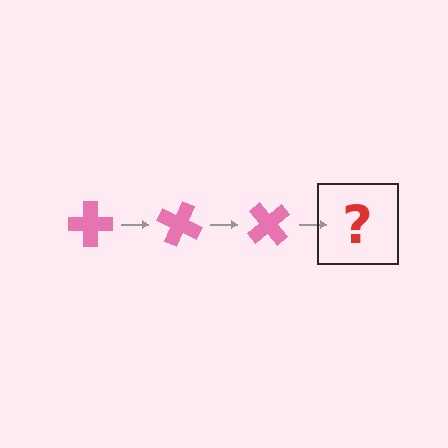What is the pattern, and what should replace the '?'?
The pattern is that the cross rotates 25 degrees each step. The '?' should be a pink cross rotated 75 degrees.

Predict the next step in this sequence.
The next step is a pink cross rotated 75 degrees.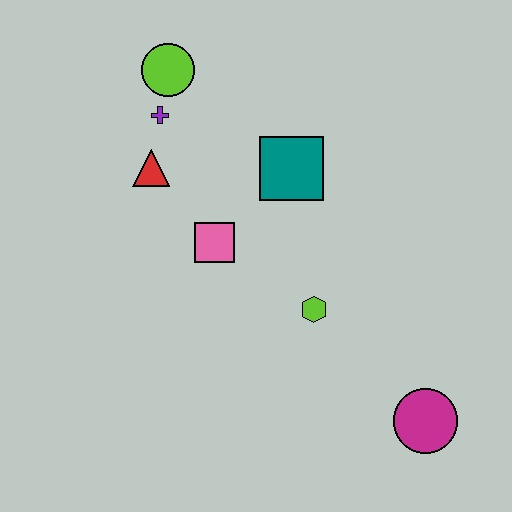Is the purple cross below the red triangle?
No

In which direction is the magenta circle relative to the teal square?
The magenta circle is below the teal square.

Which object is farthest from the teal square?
The magenta circle is farthest from the teal square.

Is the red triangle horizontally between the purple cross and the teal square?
No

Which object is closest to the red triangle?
The purple cross is closest to the red triangle.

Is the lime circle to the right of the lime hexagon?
No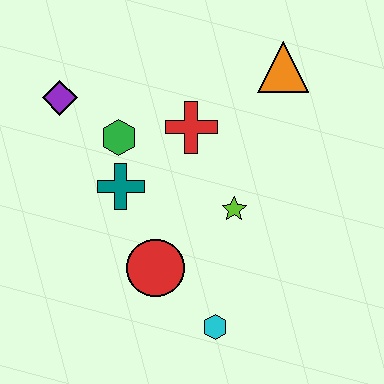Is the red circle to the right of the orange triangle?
No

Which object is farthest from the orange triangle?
The cyan hexagon is farthest from the orange triangle.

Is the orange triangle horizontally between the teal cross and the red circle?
No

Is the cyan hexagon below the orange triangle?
Yes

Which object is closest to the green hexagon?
The teal cross is closest to the green hexagon.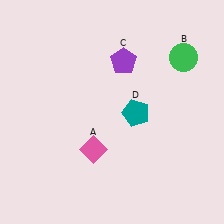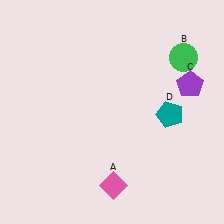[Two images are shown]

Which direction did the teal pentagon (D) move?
The teal pentagon (D) moved right.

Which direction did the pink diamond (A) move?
The pink diamond (A) moved down.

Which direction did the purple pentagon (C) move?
The purple pentagon (C) moved right.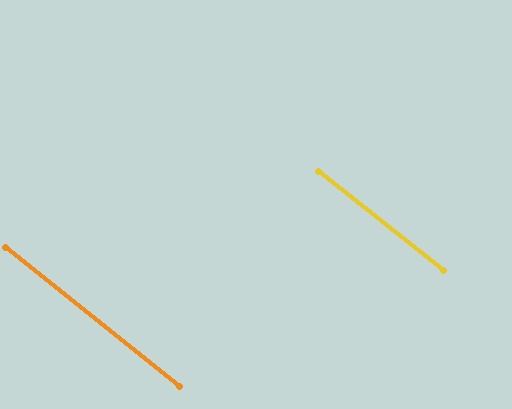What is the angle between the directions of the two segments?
Approximately 0 degrees.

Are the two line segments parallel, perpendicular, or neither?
Parallel — their directions differ by only 0.2°.